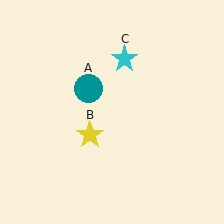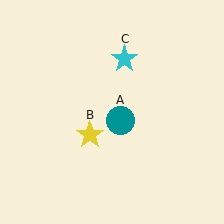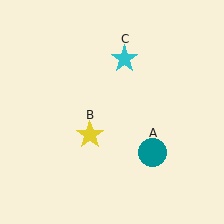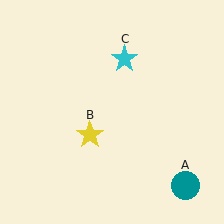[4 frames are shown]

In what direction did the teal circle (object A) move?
The teal circle (object A) moved down and to the right.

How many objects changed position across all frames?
1 object changed position: teal circle (object A).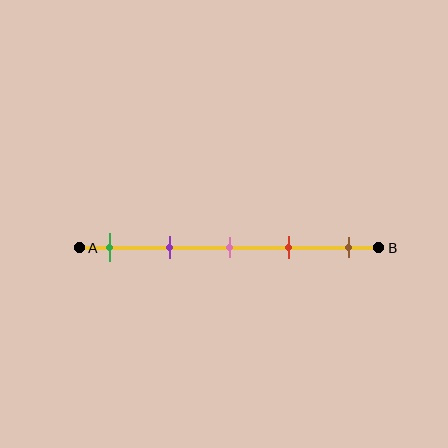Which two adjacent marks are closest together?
The pink and red marks are the closest adjacent pair.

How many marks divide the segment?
There are 5 marks dividing the segment.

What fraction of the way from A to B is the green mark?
The green mark is approximately 10% (0.1) of the way from A to B.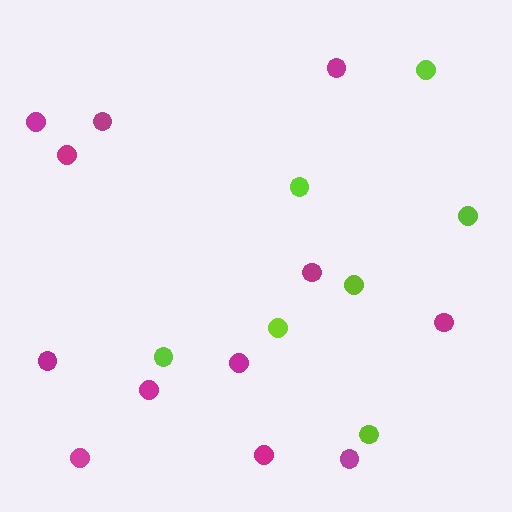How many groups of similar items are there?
There are 2 groups: one group of lime circles (7) and one group of magenta circles (12).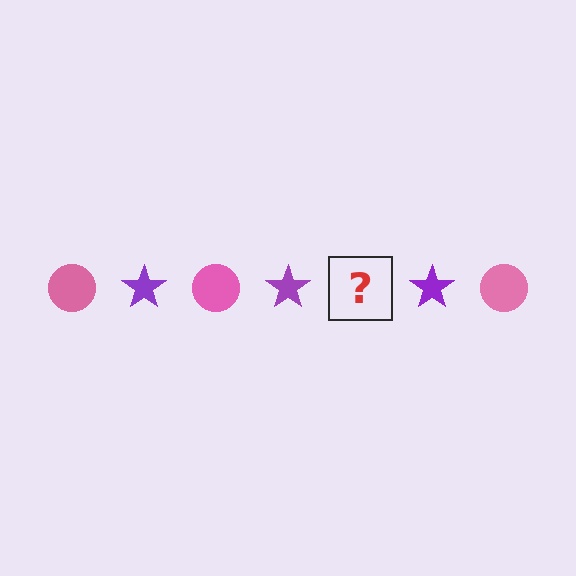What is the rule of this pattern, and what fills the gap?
The rule is that the pattern alternates between pink circle and purple star. The gap should be filled with a pink circle.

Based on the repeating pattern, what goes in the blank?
The blank should be a pink circle.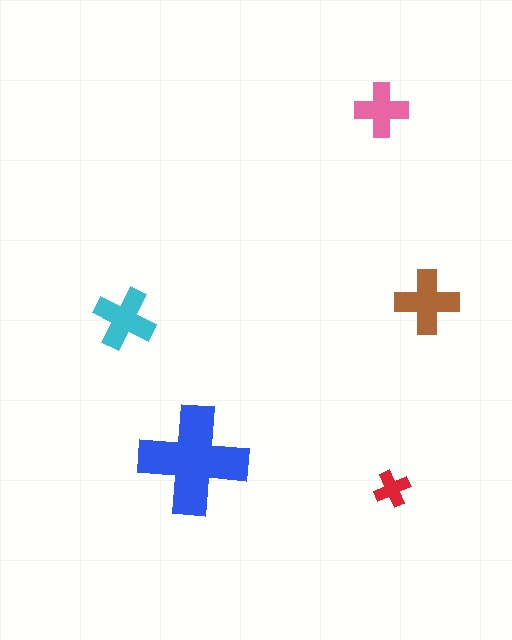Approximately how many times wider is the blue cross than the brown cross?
About 1.5 times wider.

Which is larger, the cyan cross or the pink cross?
The cyan one.